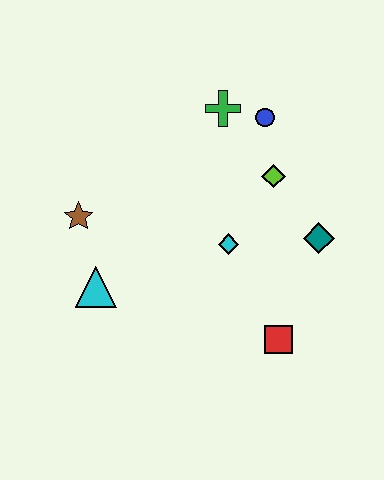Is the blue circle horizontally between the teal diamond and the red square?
No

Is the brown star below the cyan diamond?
No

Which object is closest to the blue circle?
The green cross is closest to the blue circle.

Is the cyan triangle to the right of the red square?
No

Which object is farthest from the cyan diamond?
The brown star is farthest from the cyan diamond.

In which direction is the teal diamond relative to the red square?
The teal diamond is above the red square.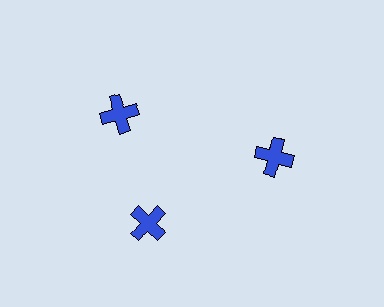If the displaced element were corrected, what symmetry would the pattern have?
It would have 3-fold rotational symmetry — the pattern would map onto itself every 120 degrees.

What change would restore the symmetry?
The symmetry would be restored by rotating it back into even spacing with its neighbors so that all 3 crosses sit at equal angles and equal distance from the center.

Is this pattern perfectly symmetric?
No. The 3 blue crosses are arranged in a ring, but one element near the 11 o'clock position is rotated out of alignment along the ring, breaking the 3-fold rotational symmetry.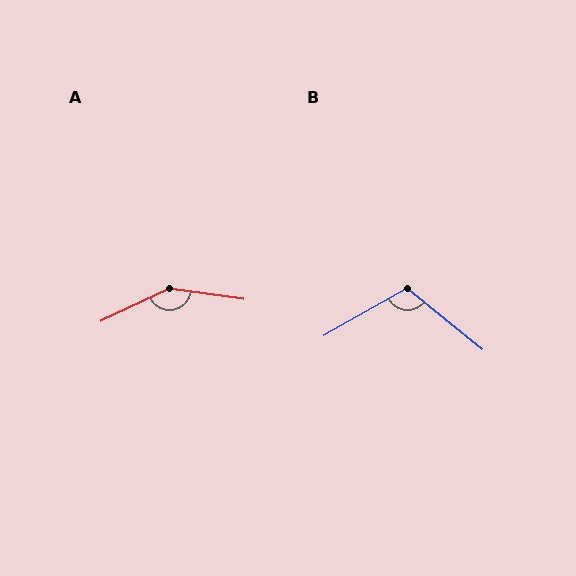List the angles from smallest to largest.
B (112°), A (146°).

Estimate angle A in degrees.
Approximately 146 degrees.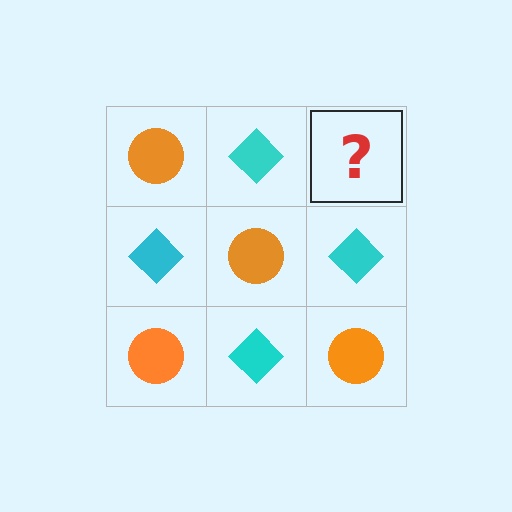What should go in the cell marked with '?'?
The missing cell should contain an orange circle.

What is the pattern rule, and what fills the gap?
The rule is that it alternates orange circle and cyan diamond in a checkerboard pattern. The gap should be filled with an orange circle.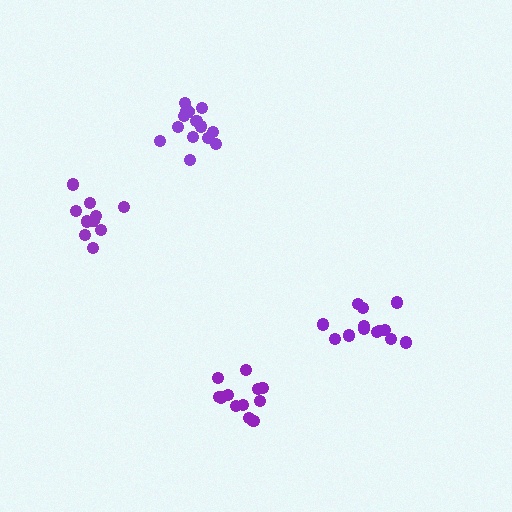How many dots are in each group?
Group 1: 14 dots, Group 2: 13 dots, Group 3: 10 dots, Group 4: 12 dots (49 total).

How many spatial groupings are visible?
There are 4 spatial groupings.